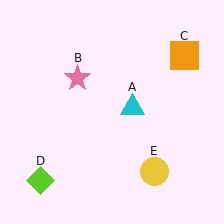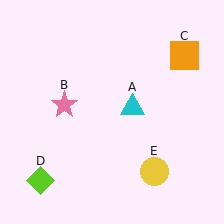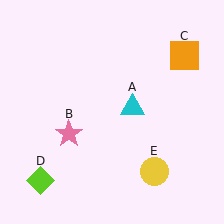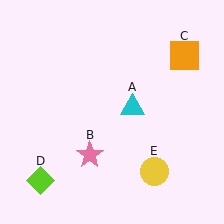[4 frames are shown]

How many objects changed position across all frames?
1 object changed position: pink star (object B).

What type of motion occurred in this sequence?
The pink star (object B) rotated counterclockwise around the center of the scene.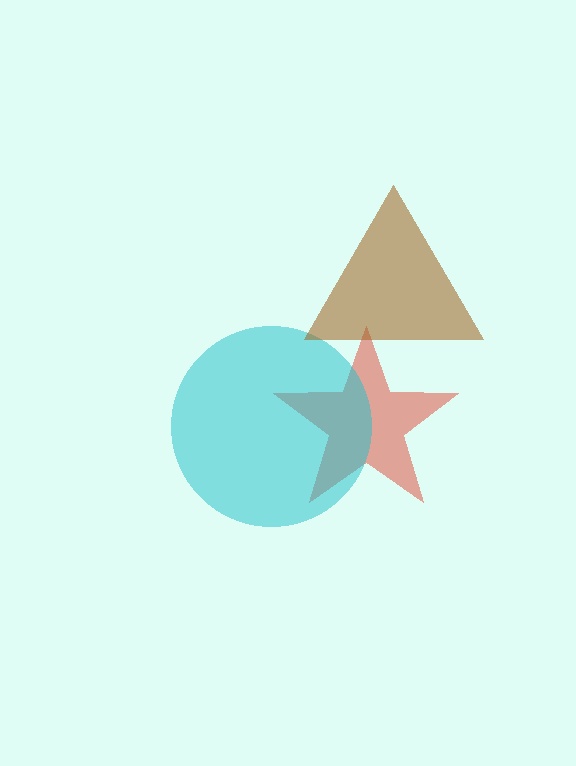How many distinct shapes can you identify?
There are 3 distinct shapes: a red star, a cyan circle, a brown triangle.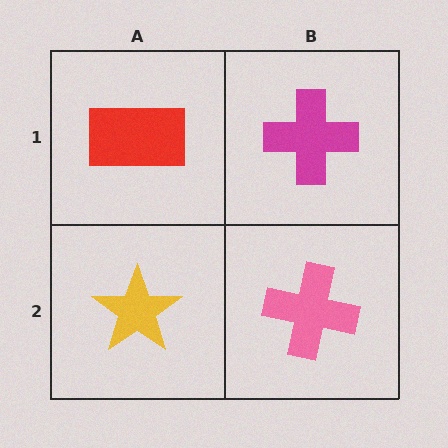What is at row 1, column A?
A red rectangle.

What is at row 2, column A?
A yellow star.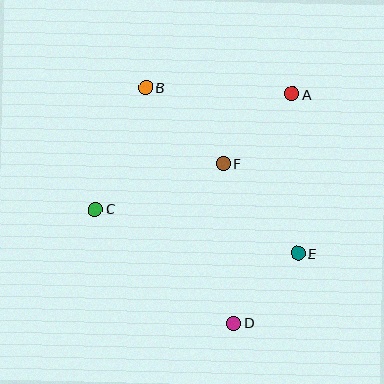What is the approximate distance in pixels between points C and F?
The distance between C and F is approximately 135 pixels.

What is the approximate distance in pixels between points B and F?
The distance between B and F is approximately 108 pixels.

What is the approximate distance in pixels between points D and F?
The distance between D and F is approximately 160 pixels.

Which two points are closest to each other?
Points D and E are closest to each other.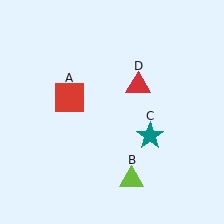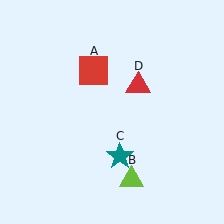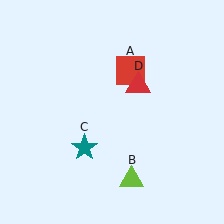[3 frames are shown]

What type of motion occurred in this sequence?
The red square (object A), teal star (object C) rotated clockwise around the center of the scene.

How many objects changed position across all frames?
2 objects changed position: red square (object A), teal star (object C).